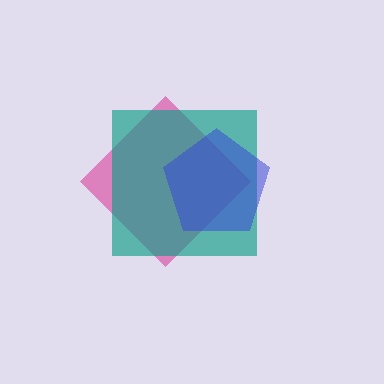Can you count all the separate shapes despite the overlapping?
Yes, there are 3 separate shapes.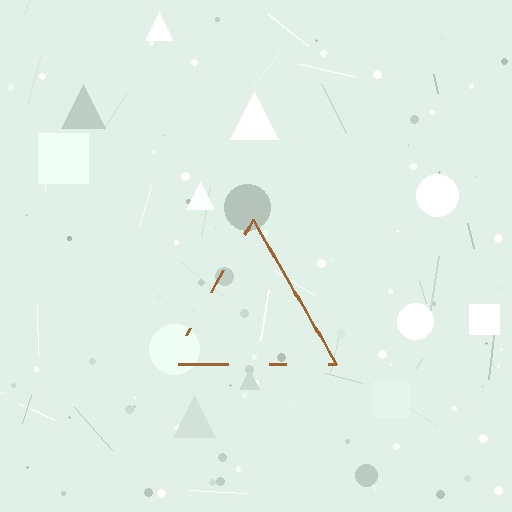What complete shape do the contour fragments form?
The contour fragments form a triangle.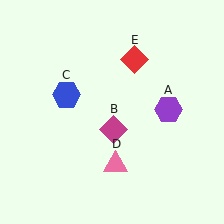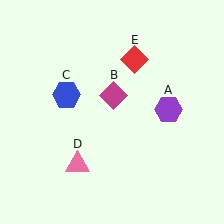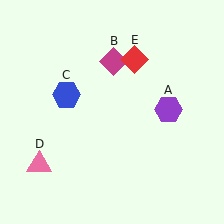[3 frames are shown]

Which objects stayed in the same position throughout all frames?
Purple hexagon (object A) and blue hexagon (object C) and red diamond (object E) remained stationary.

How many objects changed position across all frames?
2 objects changed position: magenta diamond (object B), pink triangle (object D).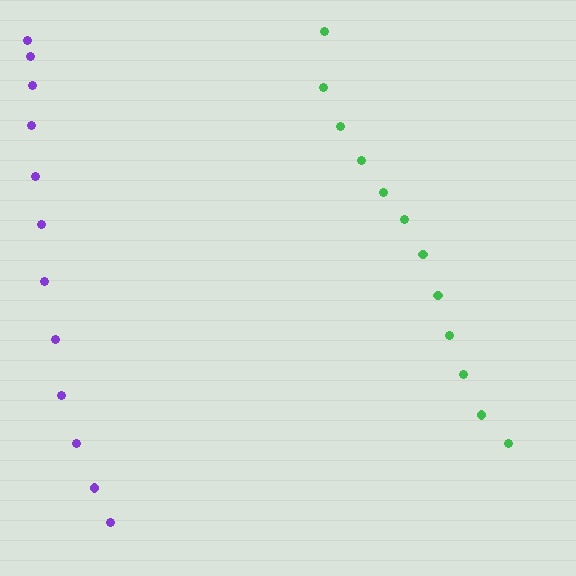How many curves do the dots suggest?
There are 2 distinct paths.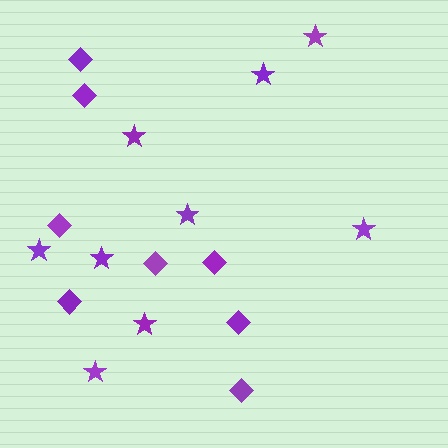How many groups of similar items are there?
There are 2 groups: one group of stars (9) and one group of diamonds (8).